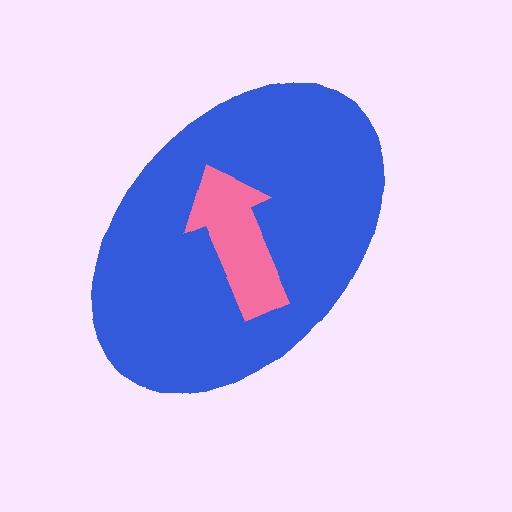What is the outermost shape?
The blue ellipse.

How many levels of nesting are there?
2.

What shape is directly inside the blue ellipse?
The pink arrow.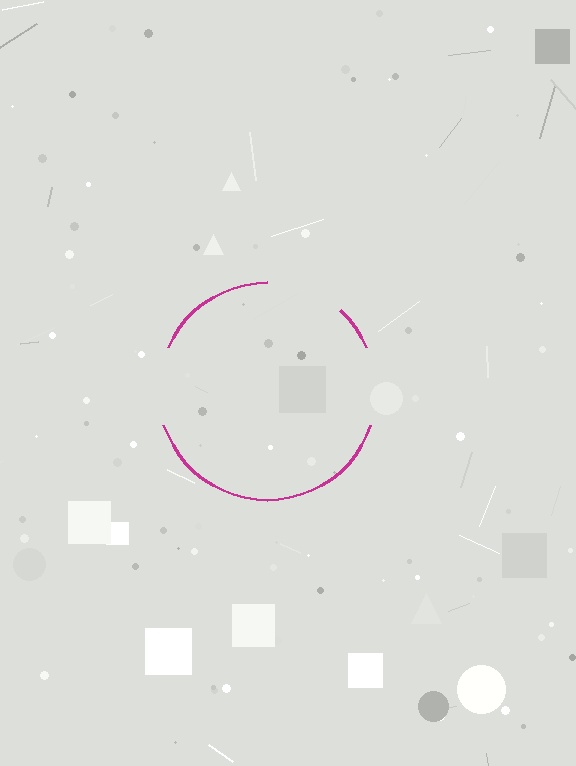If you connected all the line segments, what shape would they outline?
They would outline a circle.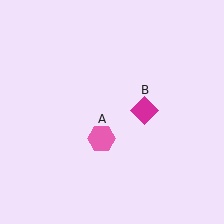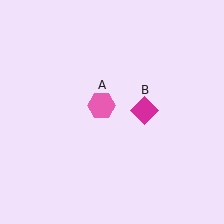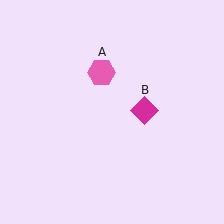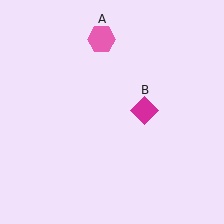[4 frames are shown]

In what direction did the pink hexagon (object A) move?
The pink hexagon (object A) moved up.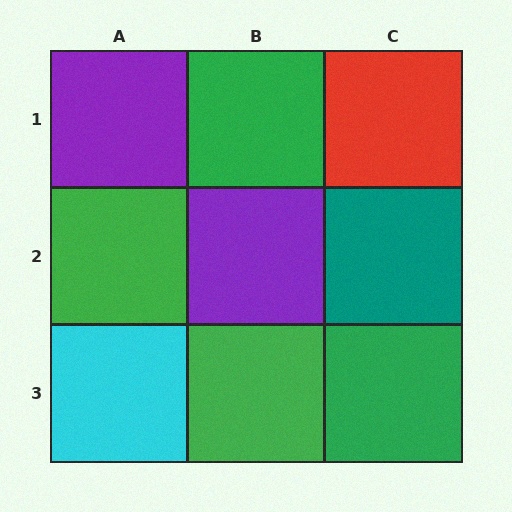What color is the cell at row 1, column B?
Green.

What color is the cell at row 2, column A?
Green.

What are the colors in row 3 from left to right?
Cyan, green, green.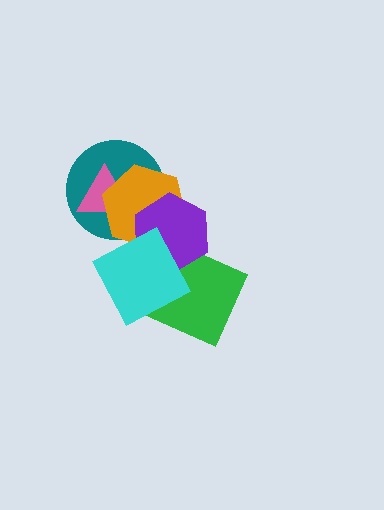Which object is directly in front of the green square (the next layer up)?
The purple hexagon is directly in front of the green square.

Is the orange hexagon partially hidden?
Yes, it is partially covered by another shape.